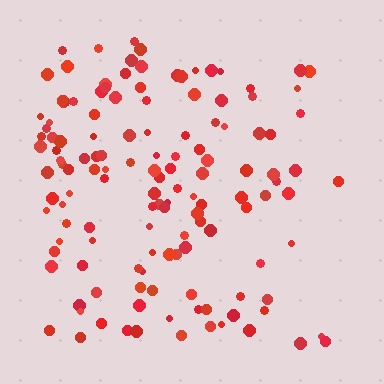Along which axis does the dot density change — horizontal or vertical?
Horizontal.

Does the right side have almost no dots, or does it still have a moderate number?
Still a moderate number, just noticeably fewer than the left.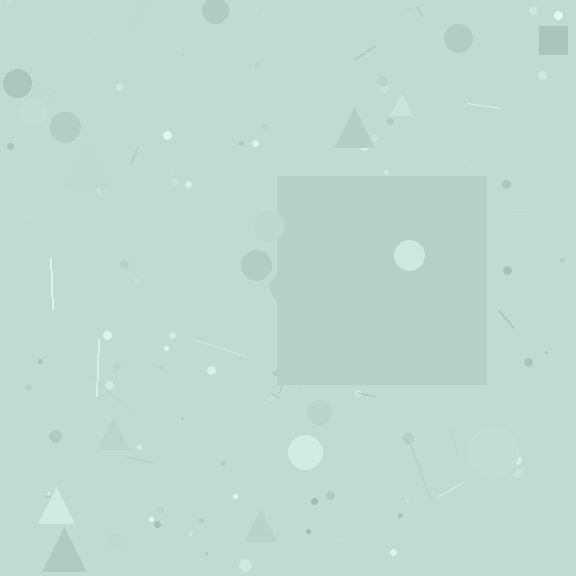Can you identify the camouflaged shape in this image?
The camouflaged shape is a square.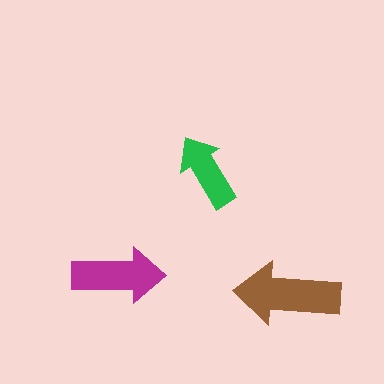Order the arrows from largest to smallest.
the brown one, the magenta one, the green one.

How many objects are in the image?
There are 3 objects in the image.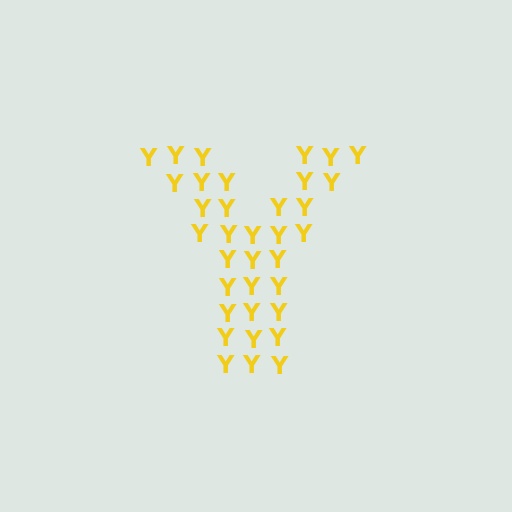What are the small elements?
The small elements are letter Y's.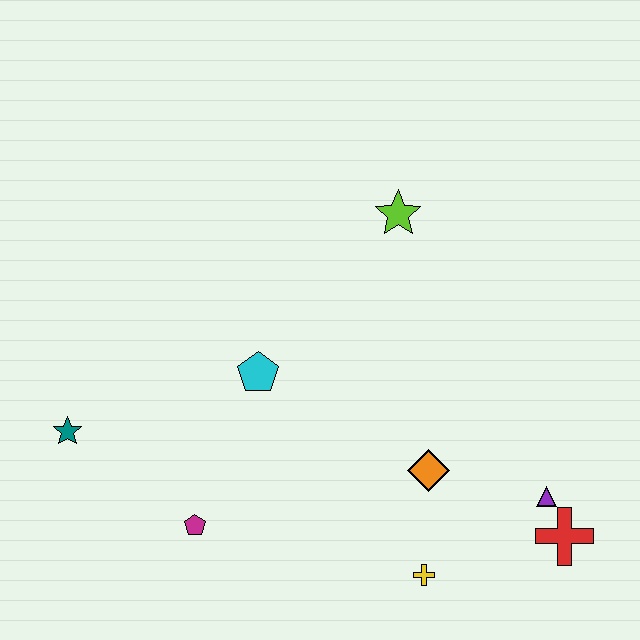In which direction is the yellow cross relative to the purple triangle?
The yellow cross is to the left of the purple triangle.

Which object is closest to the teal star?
The magenta pentagon is closest to the teal star.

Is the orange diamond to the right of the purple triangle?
No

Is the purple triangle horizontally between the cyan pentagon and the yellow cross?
No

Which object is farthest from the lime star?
The teal star is farthest from the lime star.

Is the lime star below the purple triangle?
No